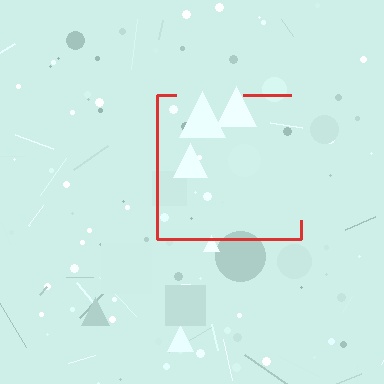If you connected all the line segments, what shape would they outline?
They would outline a square.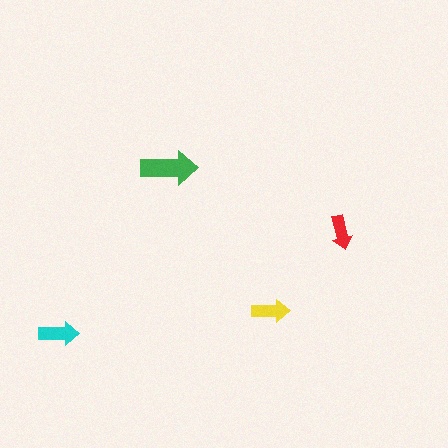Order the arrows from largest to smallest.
the green one, the cyan one, the yellow one, the red one.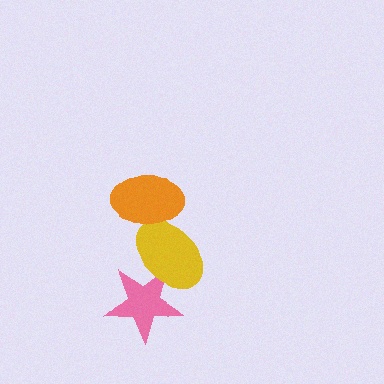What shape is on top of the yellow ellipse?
The orange ellipse is on top of the yellow ellipse.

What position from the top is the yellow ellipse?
The yellow ellipse is 2nd from the top.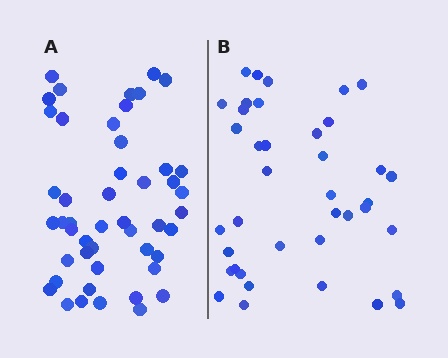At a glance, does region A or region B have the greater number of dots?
Region A (the left region) has more dots.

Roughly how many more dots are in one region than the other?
Region A has roughly 8 or so more dots than region B.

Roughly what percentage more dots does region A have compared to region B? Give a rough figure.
About 25% more.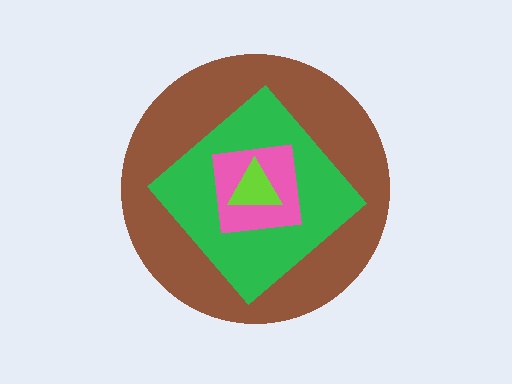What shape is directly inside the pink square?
The lime triangle.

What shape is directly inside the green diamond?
The pink square.